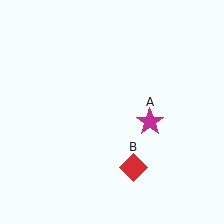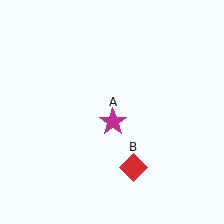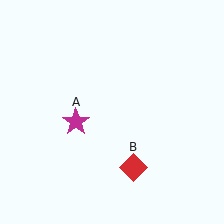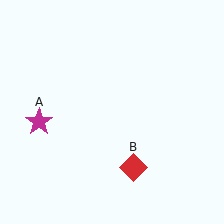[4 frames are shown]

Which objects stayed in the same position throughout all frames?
Red diamond (object B) remained stationary.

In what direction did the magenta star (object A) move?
The magenta star (object A) moved left.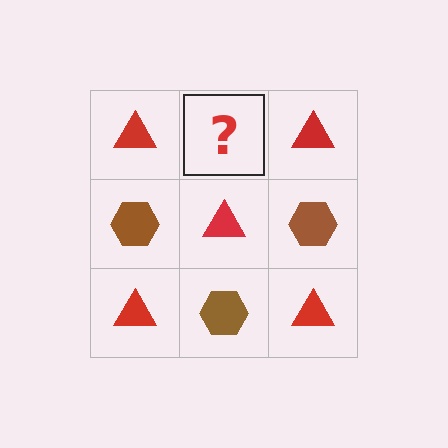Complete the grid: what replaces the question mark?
The question mark should be replaced with a brown hexagon.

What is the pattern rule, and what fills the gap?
The rule is that it alternates red triangle and brown hexagon in a checkerboard pattern. The gap should be filled with a brown hexagon.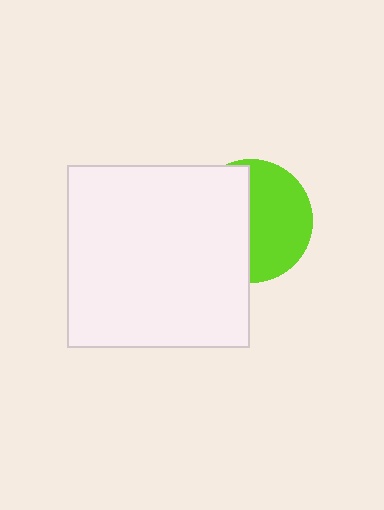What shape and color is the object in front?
The object in front is a white square.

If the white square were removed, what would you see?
You would see the complete lime circle.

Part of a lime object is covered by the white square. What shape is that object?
It is a circle.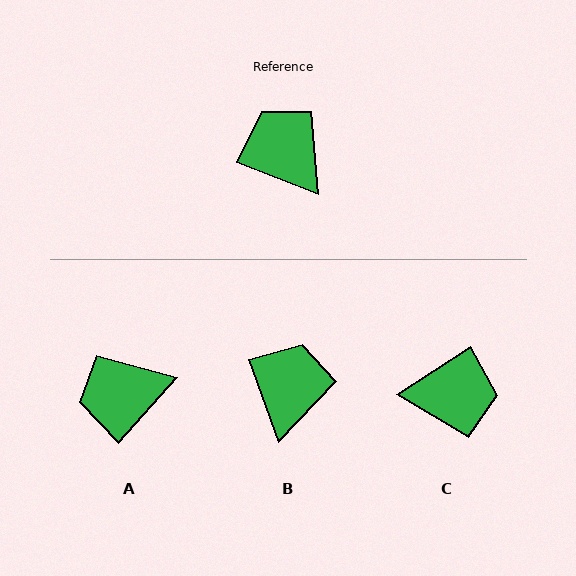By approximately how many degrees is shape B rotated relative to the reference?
Approximately 49 degrees clockwise.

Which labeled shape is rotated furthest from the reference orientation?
C, about 126 degrees away.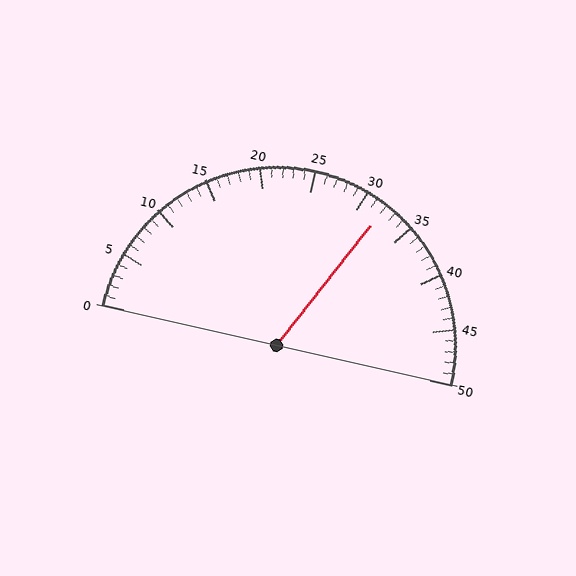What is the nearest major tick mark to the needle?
The nearest major tick mark is 30.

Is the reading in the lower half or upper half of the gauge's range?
The reading is in the upper half of the range (0 to 50).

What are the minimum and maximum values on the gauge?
The gauge ranges from 0 to 50.